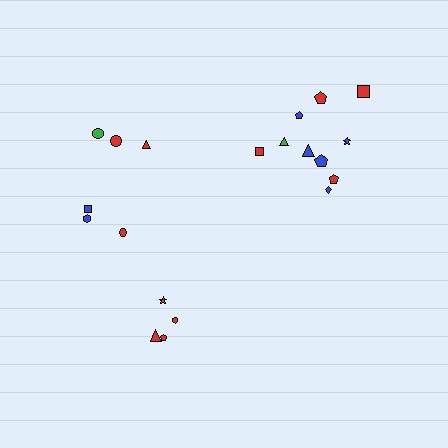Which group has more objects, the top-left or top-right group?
The top-right group.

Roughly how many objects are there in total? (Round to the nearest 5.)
Roughly 20 objects in total.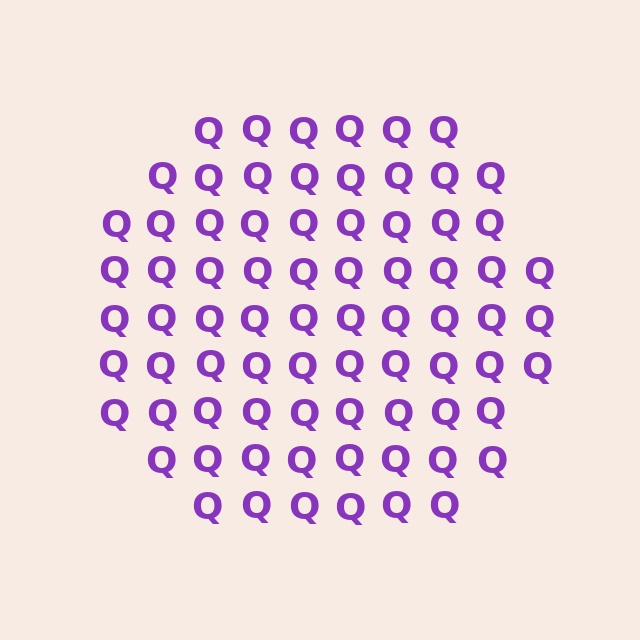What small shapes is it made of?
It is made of small letter Q's.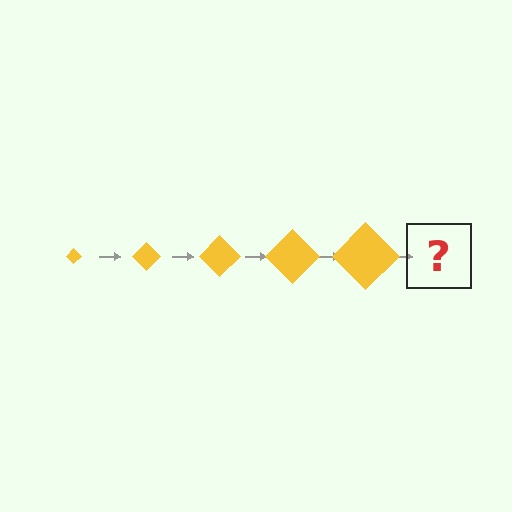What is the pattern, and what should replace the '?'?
The pattern is that the diamond gets progressively larger each step. The '?' should be a yellow diamond, larger than the previous one.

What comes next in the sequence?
The next element should be a yellow diamond, larger than the previous one.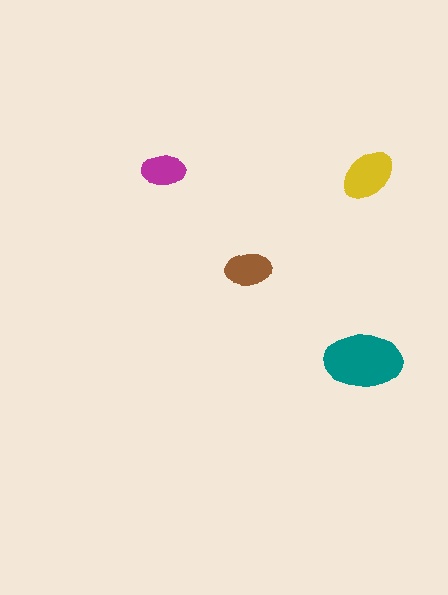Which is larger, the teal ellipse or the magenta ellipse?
The teal one.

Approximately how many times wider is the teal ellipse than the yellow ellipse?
About 1.5 times wider.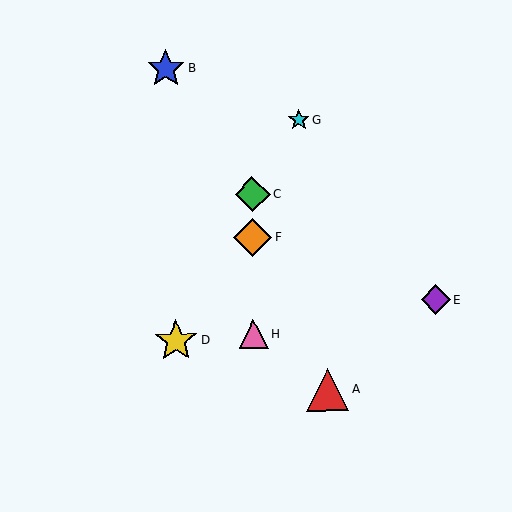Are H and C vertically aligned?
Yes, both are at x≈253.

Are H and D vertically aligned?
No, H is at x≈253 and D is at x≈176.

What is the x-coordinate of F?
Object F is at x≈253.